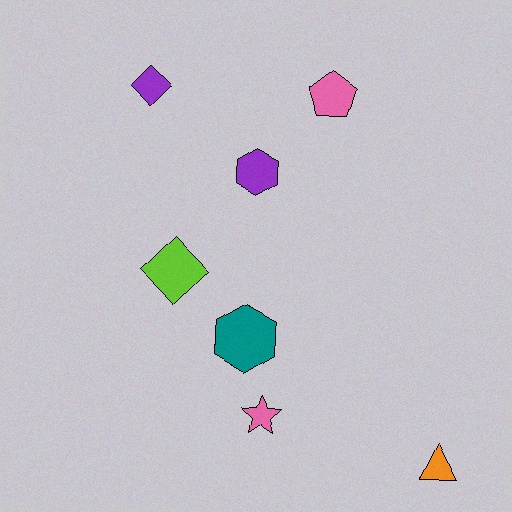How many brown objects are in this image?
There are no brown objects.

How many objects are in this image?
There are 7 objects.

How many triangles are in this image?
There is 1 triangle.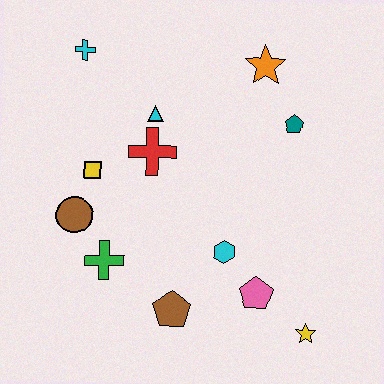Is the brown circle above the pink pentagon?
Yes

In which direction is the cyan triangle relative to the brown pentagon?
The cyan triangle is above the brown pentagon.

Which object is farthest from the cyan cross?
The yellow star is farthest from the cyan cross.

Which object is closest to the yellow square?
The brown circle is closest to the yellow square.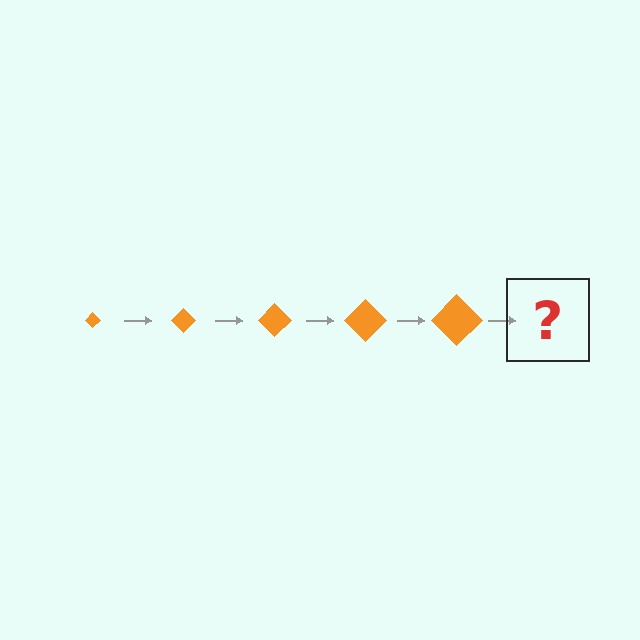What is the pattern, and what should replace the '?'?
The pattern is that the diamond gets progressively larger each step. The '?' should be an orange diamond, larger than the previous one.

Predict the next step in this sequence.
The next step is an orange diamond, larger than the previous one.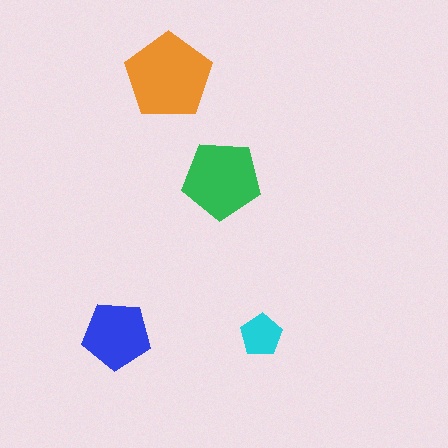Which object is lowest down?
The cyan pentagon is bottommost.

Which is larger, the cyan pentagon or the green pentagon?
The green one.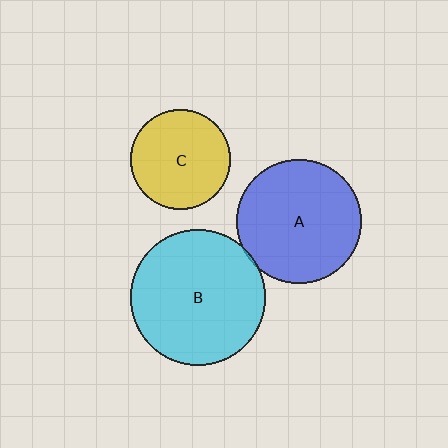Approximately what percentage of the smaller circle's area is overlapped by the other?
Approximately 5%.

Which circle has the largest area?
Circle B (cyan).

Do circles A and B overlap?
Yes.